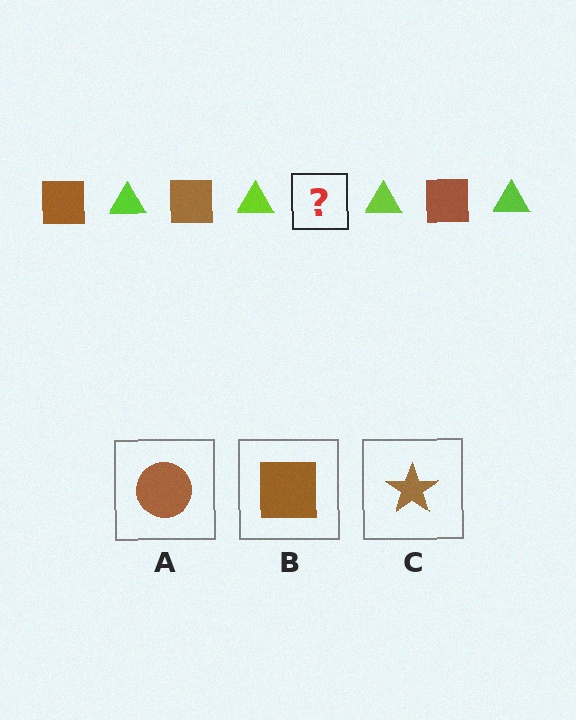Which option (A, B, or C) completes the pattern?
B.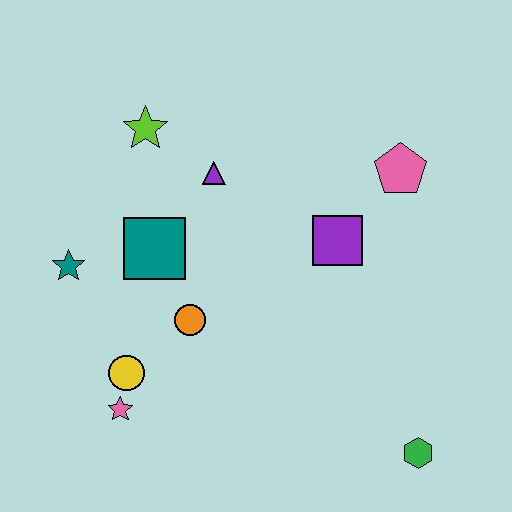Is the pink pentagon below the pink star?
No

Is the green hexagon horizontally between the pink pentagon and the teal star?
No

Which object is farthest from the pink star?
The pink pentagon is farthest from the pink star.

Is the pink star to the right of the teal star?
Yes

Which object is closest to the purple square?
The pink pentagon is closest to the purple square.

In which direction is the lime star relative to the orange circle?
The lime star is above the orange circle.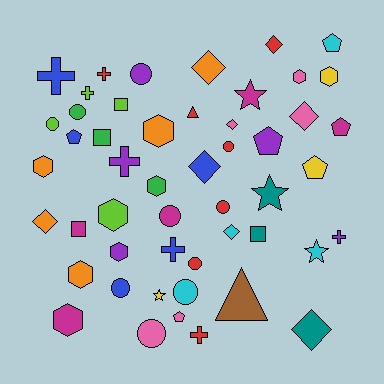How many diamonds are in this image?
There are 8 diamonds.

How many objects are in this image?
There are 50 objects.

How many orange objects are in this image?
There are 5 orange objects.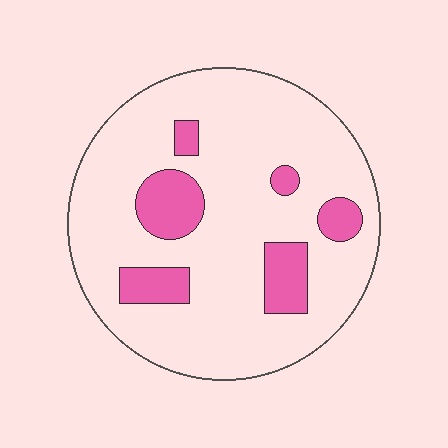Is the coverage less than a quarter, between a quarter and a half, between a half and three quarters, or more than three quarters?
Less than a quarter.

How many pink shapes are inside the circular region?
6.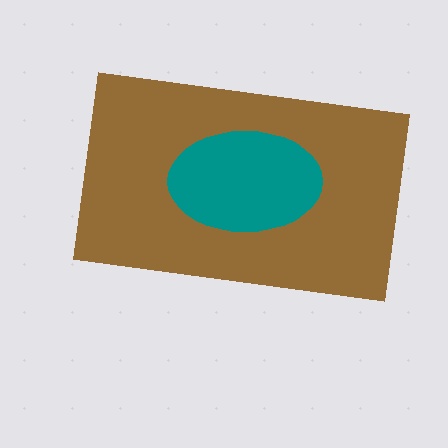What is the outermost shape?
The brown rectangle.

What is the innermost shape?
The teal ellipse.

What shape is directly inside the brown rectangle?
The teal ellipse.